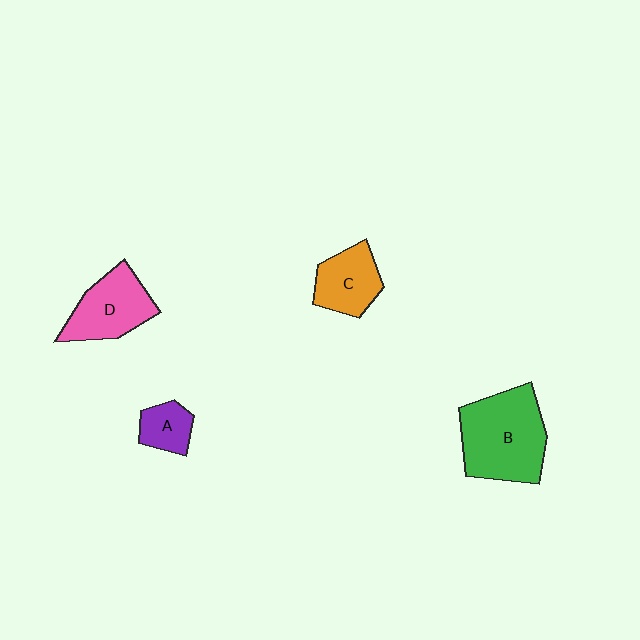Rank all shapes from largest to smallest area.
From largest to smallest: B (green), D (pink), C (orange), A (purple).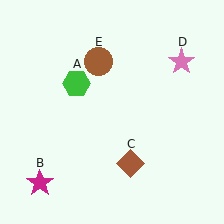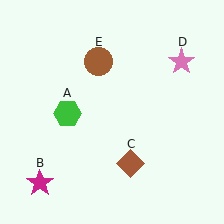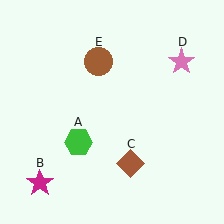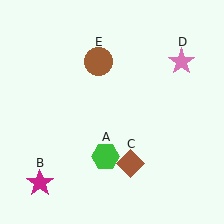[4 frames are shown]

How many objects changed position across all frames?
1 object changed position: green hexagon (object A).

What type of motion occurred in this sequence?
The green hexagon (object A) rotated counterclockwise around the center of the scene.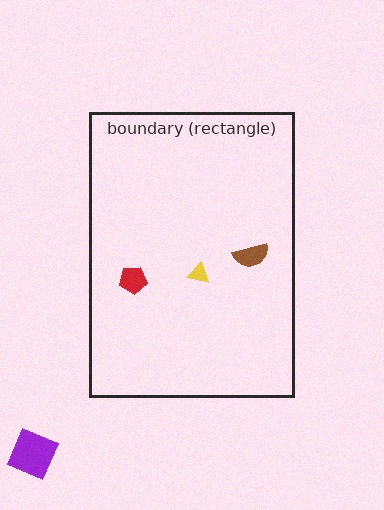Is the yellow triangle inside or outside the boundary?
Inside.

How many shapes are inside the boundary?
3 inside, 1 outside.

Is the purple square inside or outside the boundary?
Outside.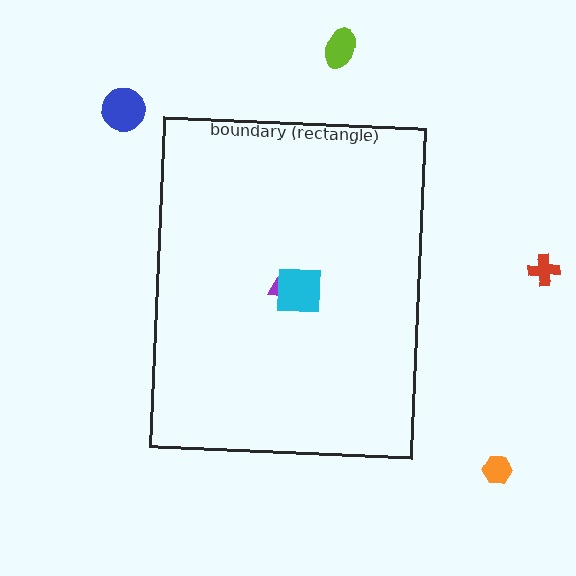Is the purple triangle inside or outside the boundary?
Inside.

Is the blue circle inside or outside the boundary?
Outside.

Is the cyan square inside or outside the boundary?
Inside.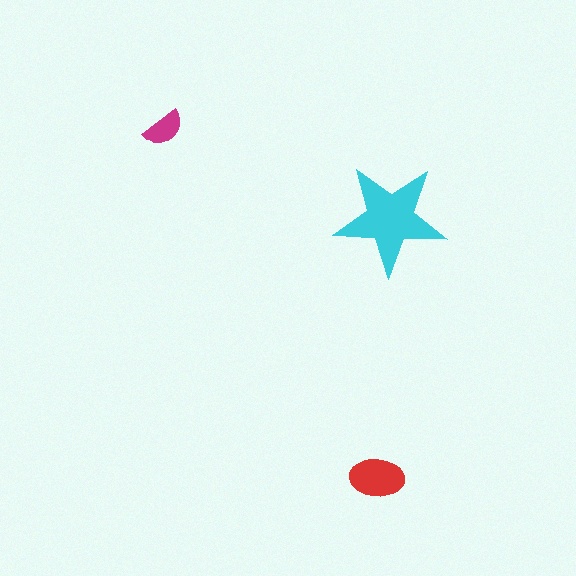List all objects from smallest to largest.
The magenta semicircle, the red ellipse, the cyan star.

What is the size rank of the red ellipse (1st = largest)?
2nd.